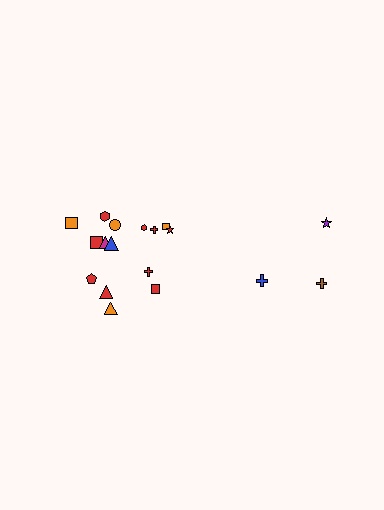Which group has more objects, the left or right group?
The left group.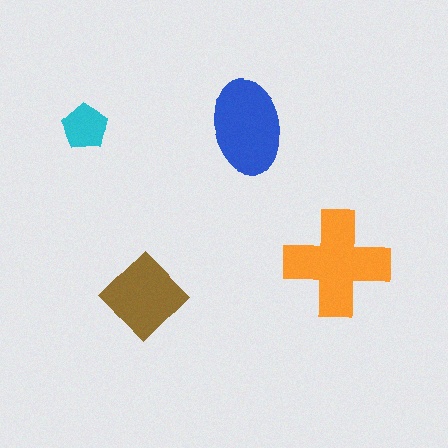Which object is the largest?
The orange cross.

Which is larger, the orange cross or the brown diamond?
The orange cross.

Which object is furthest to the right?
The orange cross is rightmost.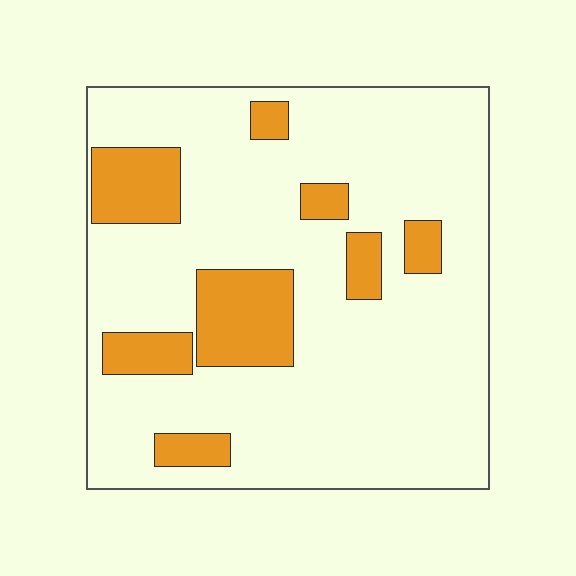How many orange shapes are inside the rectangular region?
8.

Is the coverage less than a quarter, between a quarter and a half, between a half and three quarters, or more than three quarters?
Less than a quarter.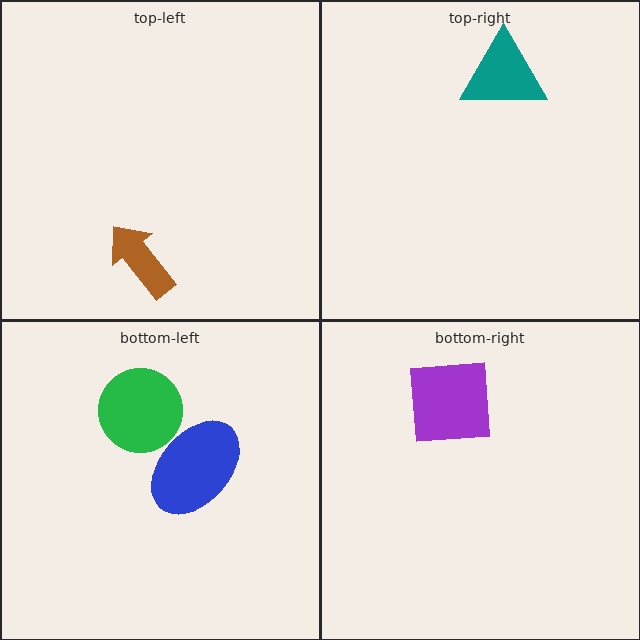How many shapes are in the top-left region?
1.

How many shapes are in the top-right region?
1.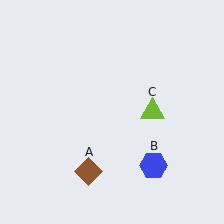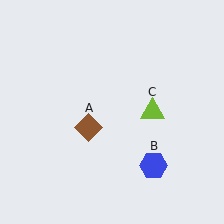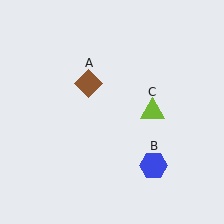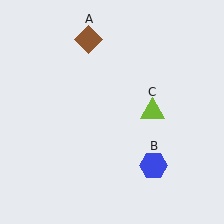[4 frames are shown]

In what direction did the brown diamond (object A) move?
The brown diamond (object A) moved up.